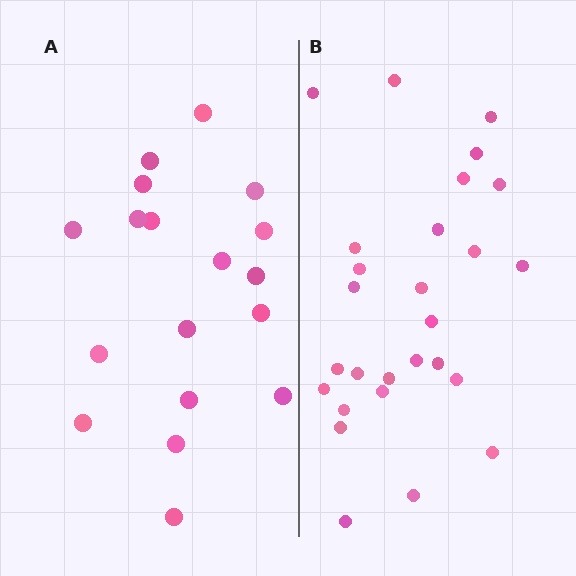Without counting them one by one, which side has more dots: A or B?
Region B (the right region) has more dots.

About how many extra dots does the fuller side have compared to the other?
Region B has roughly 8 or so more dots than region A.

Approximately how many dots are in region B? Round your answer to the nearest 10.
About 30 dots. (The exact count is 27, which rounds to 30.)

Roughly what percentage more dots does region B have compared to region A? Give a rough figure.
About 50% more.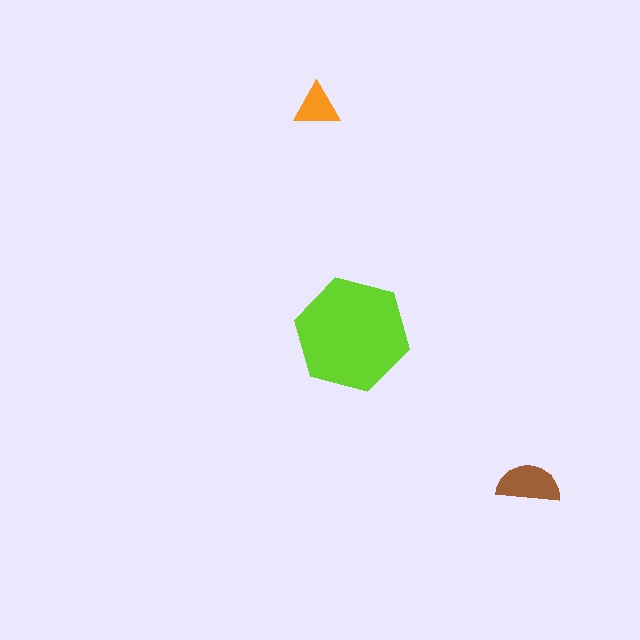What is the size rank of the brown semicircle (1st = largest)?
2nd.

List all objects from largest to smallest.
The lime hexagon, the brown semicircle, the orange triangle.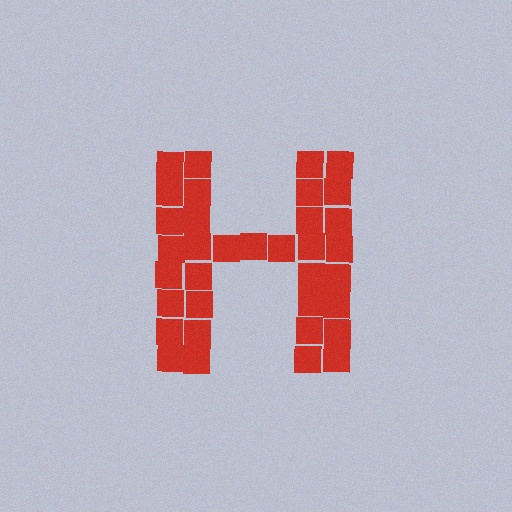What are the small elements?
The small elements are squares.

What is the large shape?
The large shape is the letter H.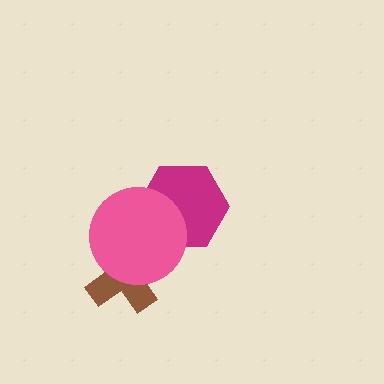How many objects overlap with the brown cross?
1 object overlaps with the brown cross.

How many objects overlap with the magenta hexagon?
1 object overlaps with the magenta hexagon.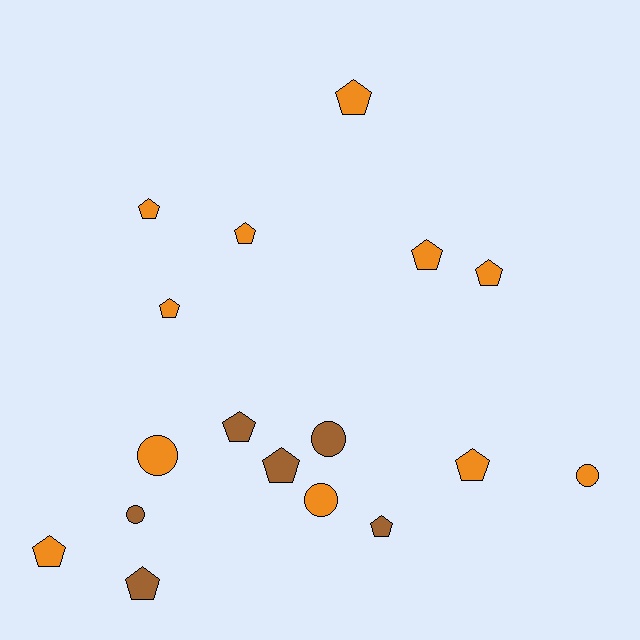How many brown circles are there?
There are 2 brown circles.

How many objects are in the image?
There are 17 objects.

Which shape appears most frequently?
Pentagon, with 12 objects.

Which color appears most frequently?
Orange, with 11 objects.